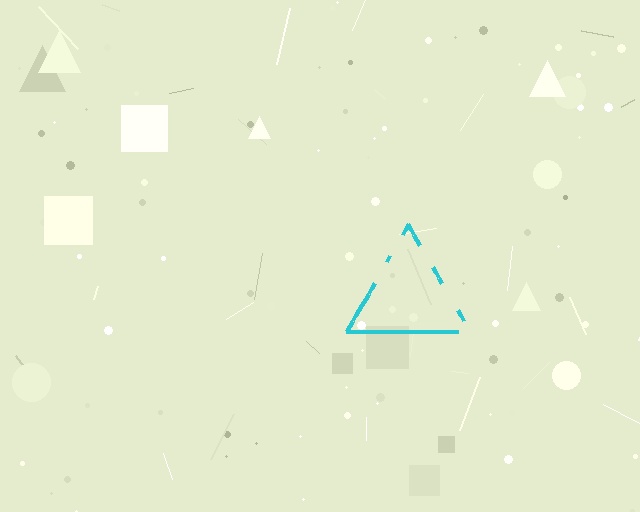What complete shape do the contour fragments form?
The contour fragments form a triangle.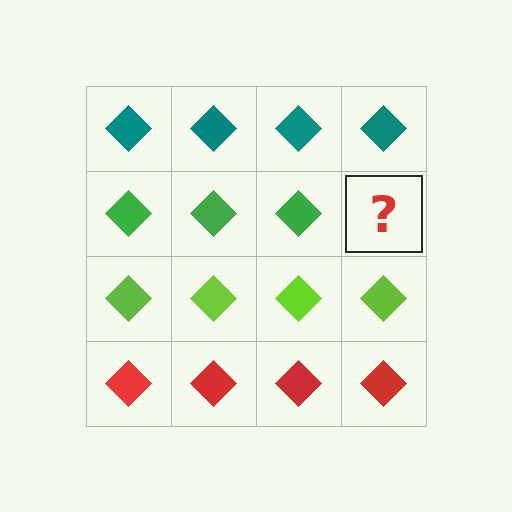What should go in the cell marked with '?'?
The missing cell should contain a green diamond.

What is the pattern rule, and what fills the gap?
The rule is that each row has a consistent color. The gap should be filled with a green diamond.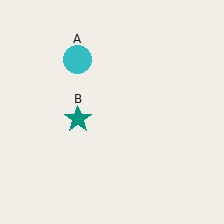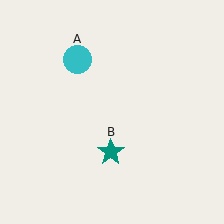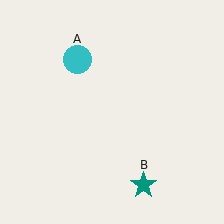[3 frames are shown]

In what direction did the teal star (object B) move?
The teal star (object B) moved down and to the right.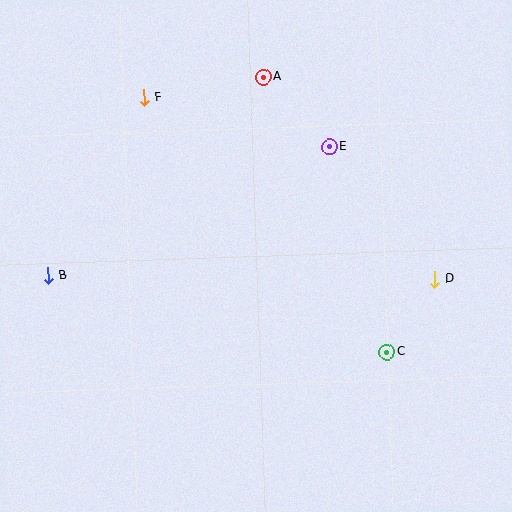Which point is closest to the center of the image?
Point E at (330, 147) is closest to the center.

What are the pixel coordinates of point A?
Point A is at (263, 77).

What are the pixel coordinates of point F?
Point F is at (144, 98).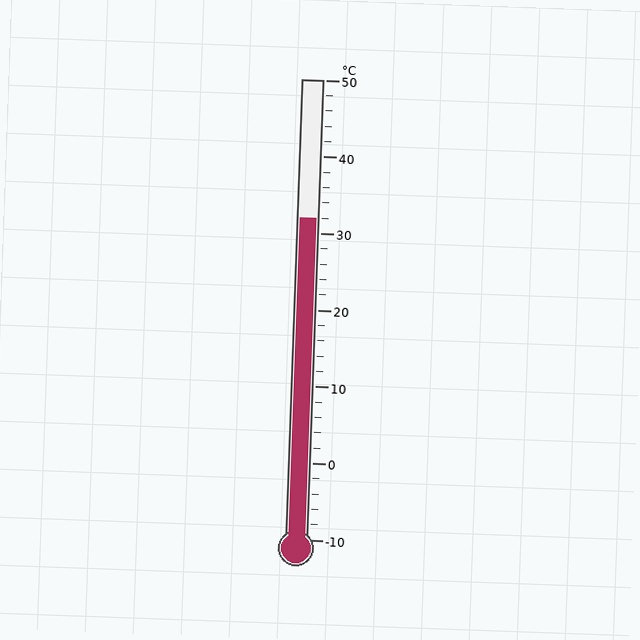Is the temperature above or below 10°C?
The temperature is above 10°C.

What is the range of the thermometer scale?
The thermometer scale ranges from -10°C to 50°C.